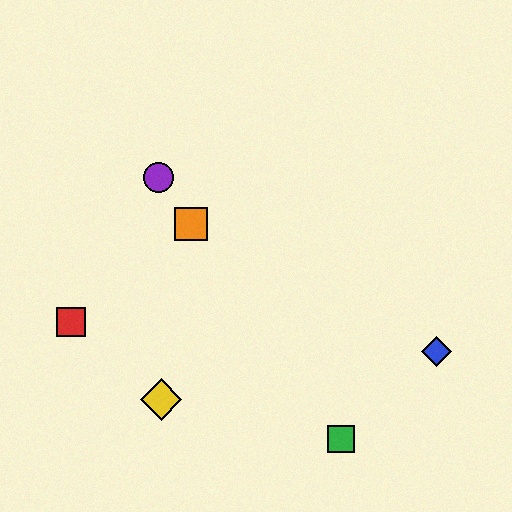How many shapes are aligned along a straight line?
3 shapes (the green square, the purple circle, the orange square) are aligned along a straight line.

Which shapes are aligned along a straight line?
The green square, the purple circle, the orange square are aligned along a straight line.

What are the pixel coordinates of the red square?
The red square is at (71, 322).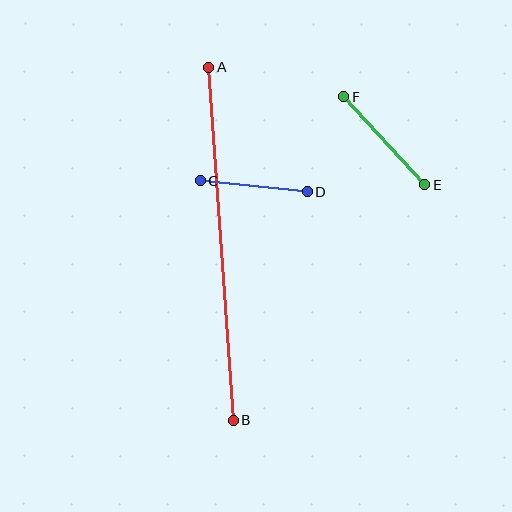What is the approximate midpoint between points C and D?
The midpoint is at approximately (254, 186) pixels.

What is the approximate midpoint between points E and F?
The midpoint is at approximately (385, 141) pixels.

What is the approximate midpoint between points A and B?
The midpoint is at approximately (221, 244) pixels.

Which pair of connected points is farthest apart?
Points A and B are farthest apart.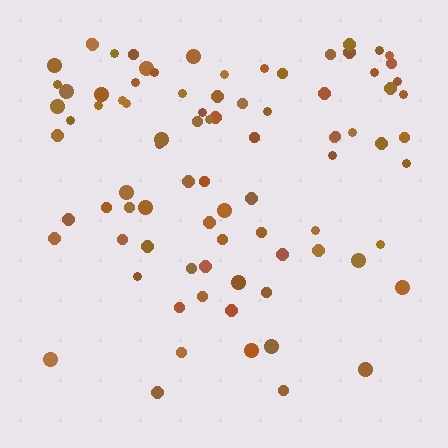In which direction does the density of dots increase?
From bottom to top, with the top side densest.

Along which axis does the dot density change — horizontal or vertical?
Vertical.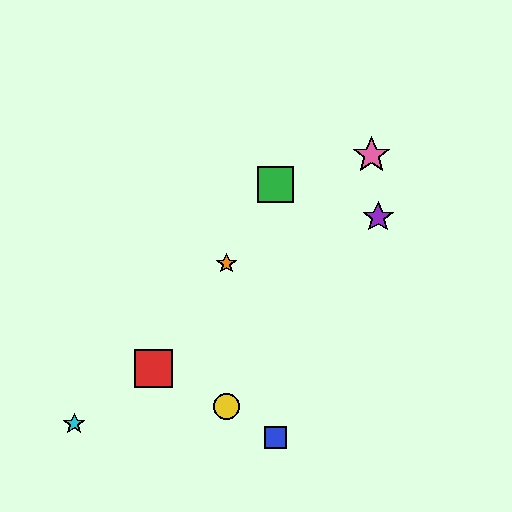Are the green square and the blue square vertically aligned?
Yes, both are at x≈275.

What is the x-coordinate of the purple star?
The purple star is at x≈378.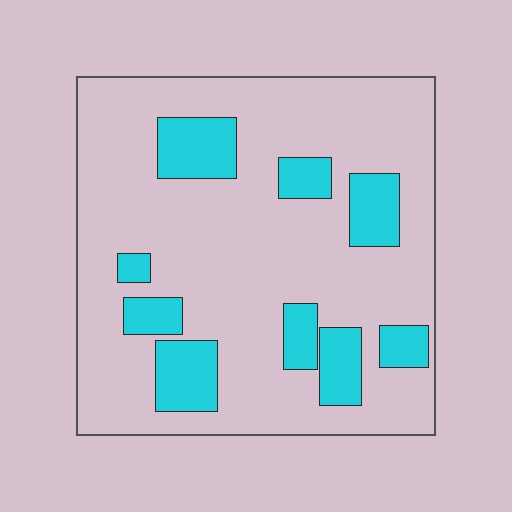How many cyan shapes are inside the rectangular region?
9.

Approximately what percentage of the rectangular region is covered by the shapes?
Approximately 20%.